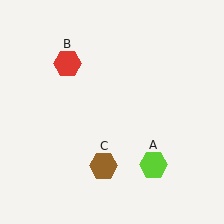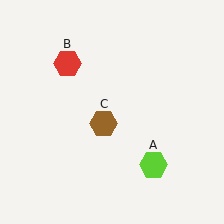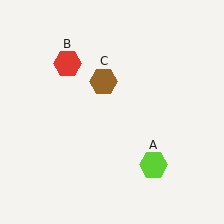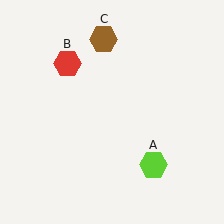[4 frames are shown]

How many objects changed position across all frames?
1 object changed position: brown hexagon (object C).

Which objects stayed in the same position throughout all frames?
Lime hexagon (object A) and red hexagon (object B) remained stationary.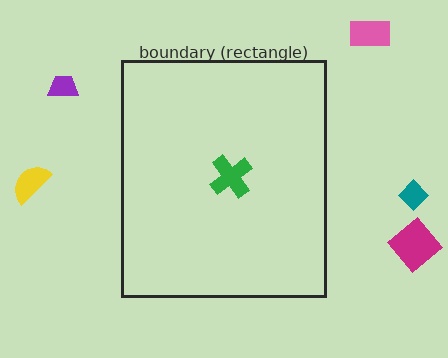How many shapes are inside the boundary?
1 inside, 5 outside.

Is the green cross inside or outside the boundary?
Inside.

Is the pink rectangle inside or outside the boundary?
Outside.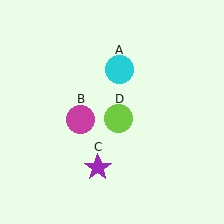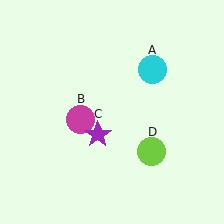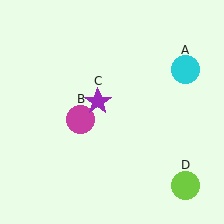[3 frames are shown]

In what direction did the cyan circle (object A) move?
The cyan circle (object A) moved right.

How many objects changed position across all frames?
3 objects changed position: cyan circle (object A), purple star (object C), lime circle (object D).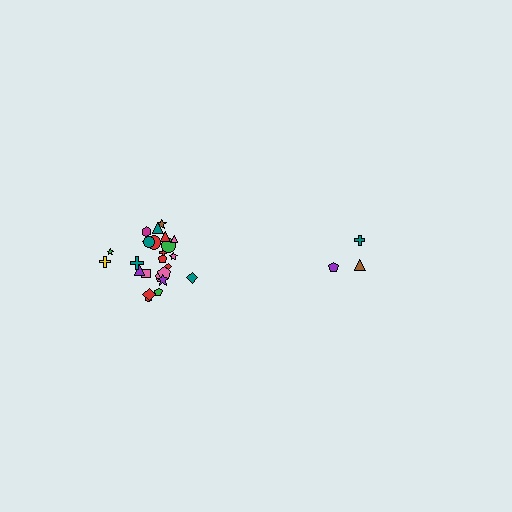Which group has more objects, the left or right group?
The left group.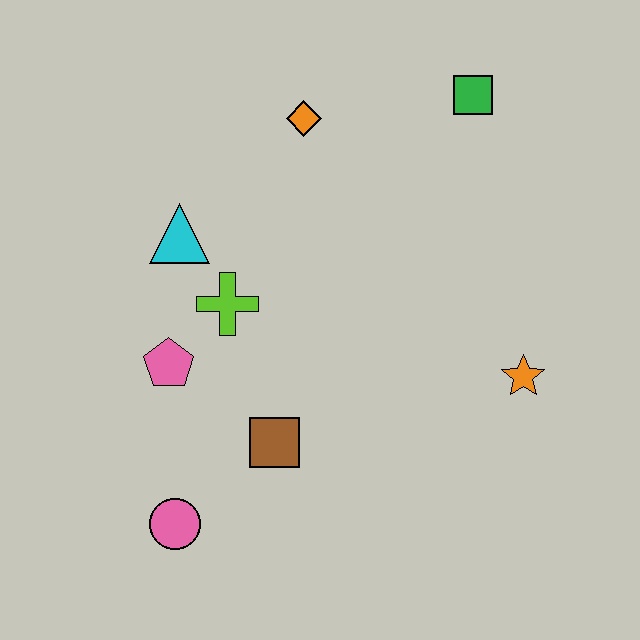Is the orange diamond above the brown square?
Yes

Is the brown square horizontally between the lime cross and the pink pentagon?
No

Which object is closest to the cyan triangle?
The lime cross is closest to the cyan triangle.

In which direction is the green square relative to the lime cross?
The green square is to the right of the lime cross.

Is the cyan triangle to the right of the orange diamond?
No